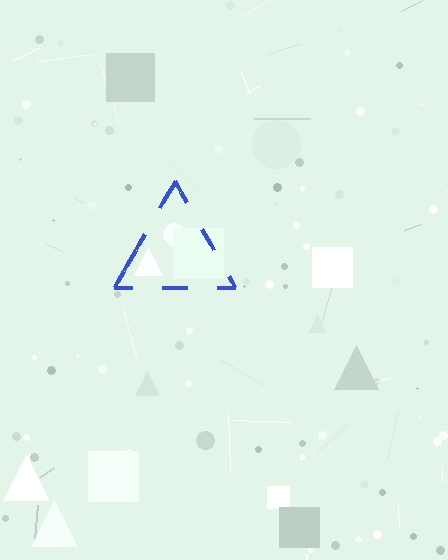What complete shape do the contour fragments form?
The contour fragments form a triangle.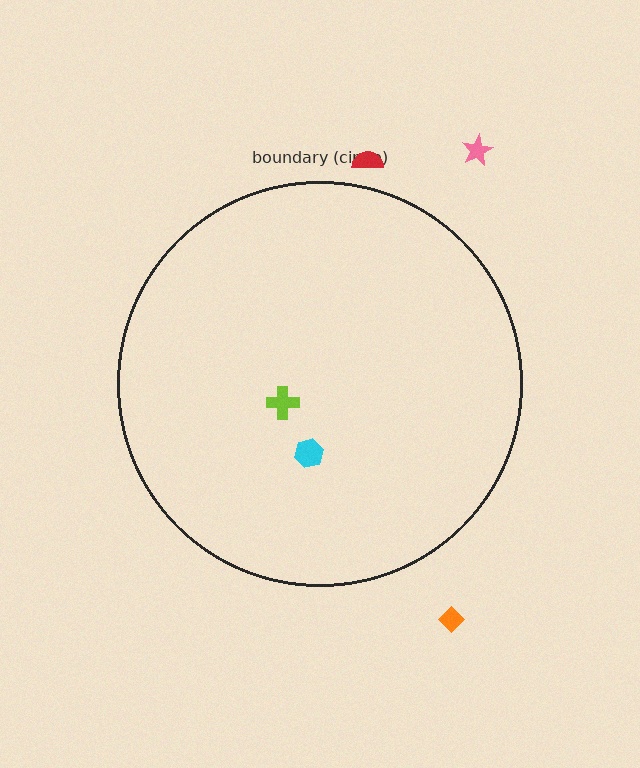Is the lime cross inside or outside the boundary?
Inside.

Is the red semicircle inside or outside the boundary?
Outside.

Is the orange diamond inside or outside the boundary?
Outside.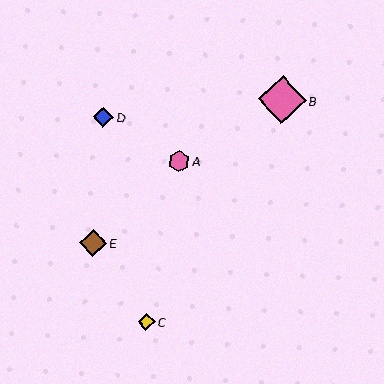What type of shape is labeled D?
Shape D is a blue diamond.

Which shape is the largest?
The pink diamond (labeled B) is the largest.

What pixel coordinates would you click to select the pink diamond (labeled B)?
Click at (282, 100) to select the pink diamond B.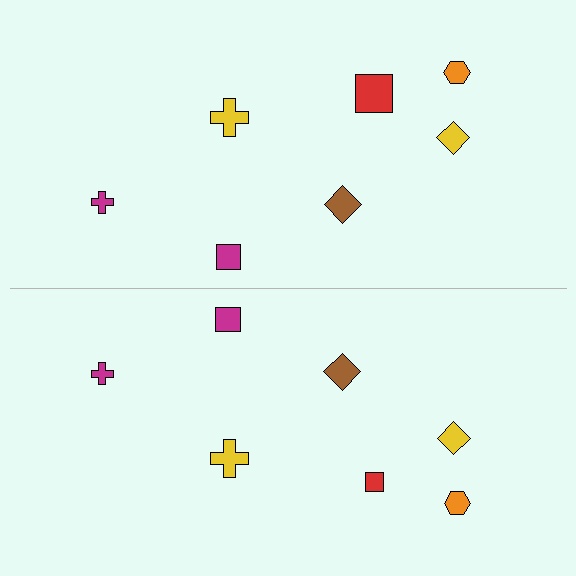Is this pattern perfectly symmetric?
No, the pattern is not perfectly symmetric. The red square on the bottom side has a different size than its mirror counterpart.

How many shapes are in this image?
There are 14 shapes in this image.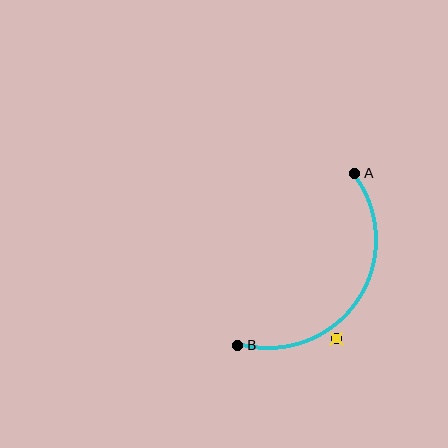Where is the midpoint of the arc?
The arc midpoint is the point on the curve farthest from the straight line joining A and B. It sits below and to the right of that line.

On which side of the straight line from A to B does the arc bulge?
The arc bulges below and to the right of the straight line connecting A and B.